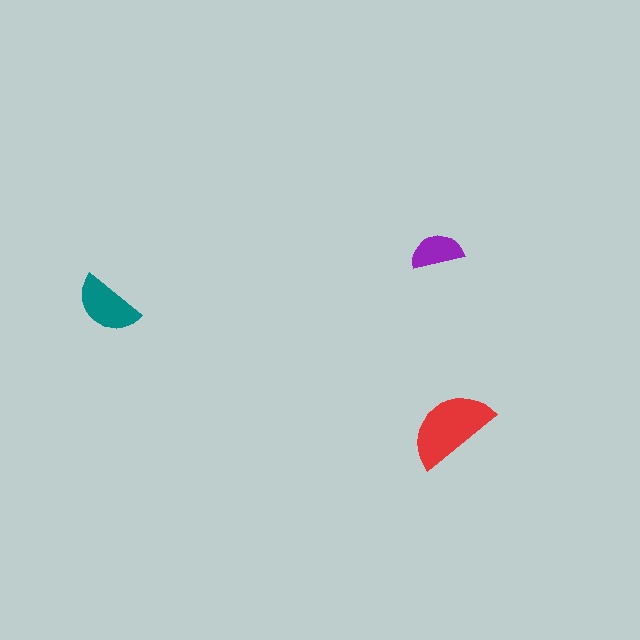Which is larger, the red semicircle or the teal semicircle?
The red one.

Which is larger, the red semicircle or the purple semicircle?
The red one.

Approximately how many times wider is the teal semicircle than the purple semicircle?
About 1.5 times wider.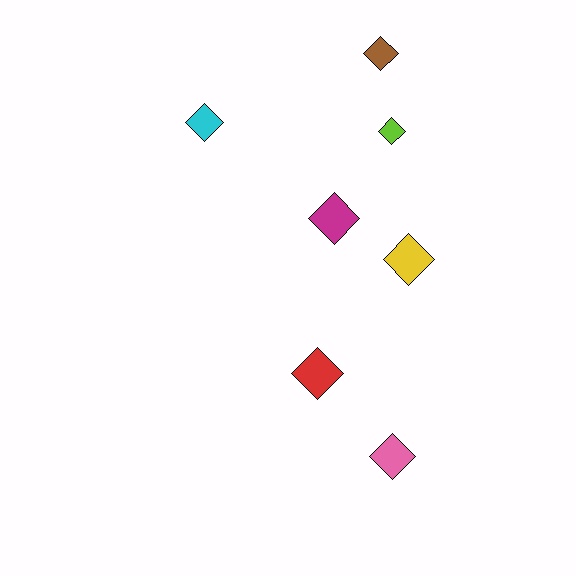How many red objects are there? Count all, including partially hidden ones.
There is 1 red object.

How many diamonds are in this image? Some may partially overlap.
There are 7 diamonds.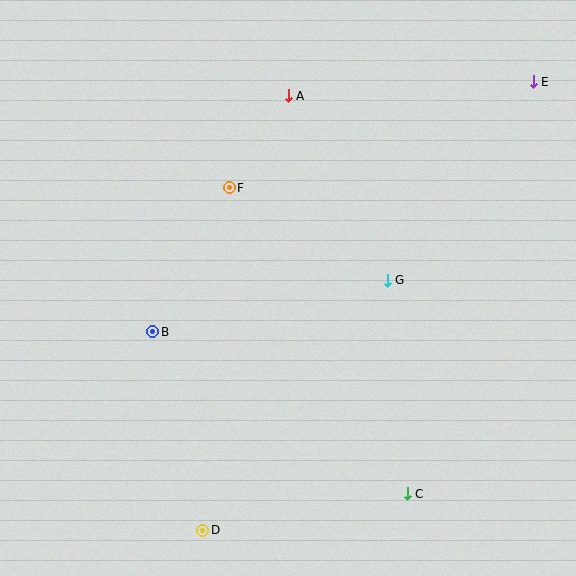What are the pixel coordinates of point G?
Point G is at (387, 280).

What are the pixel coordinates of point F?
Point F is at (229, 188).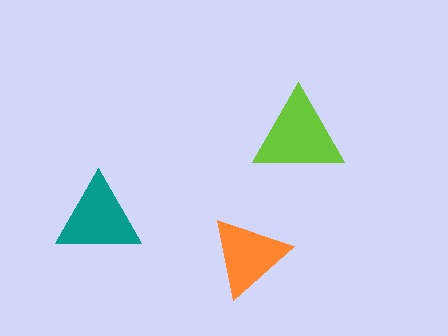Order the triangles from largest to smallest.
the lime one, the teal one, the orange one.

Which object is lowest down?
The orange triangle is bottommost.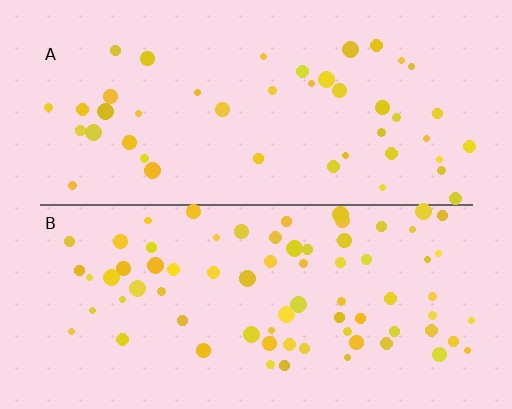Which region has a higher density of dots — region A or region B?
B (the bottom).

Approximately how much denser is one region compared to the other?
Approximately 1.7× — region B over region A.